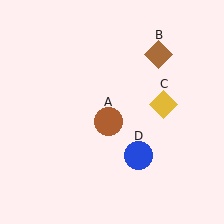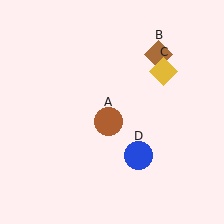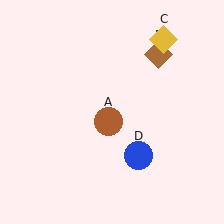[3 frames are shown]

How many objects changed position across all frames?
1 object changed position: yellow diamond (object C).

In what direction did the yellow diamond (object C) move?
The yellow diamond (object C) moved up.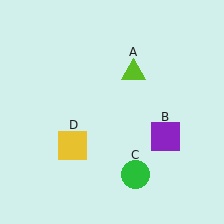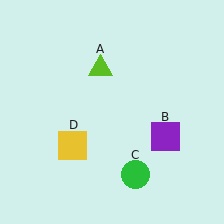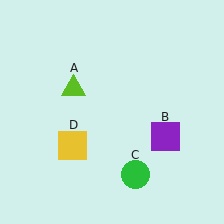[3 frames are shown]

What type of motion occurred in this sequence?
The lime triangle (object A) rotated counterclockwise around the center of the scene.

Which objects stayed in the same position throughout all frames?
Purple square (object B) and green circle (object C) and yellow square (object D) remained stationary.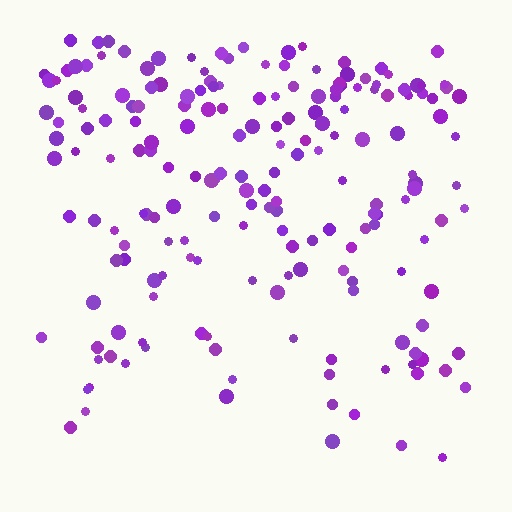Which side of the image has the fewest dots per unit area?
The bottom.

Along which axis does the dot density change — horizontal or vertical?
Vertical.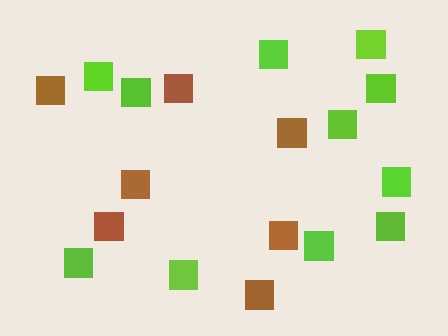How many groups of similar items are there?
There are 2 groups: one group of brown squares (7) and one group of lime squares (11).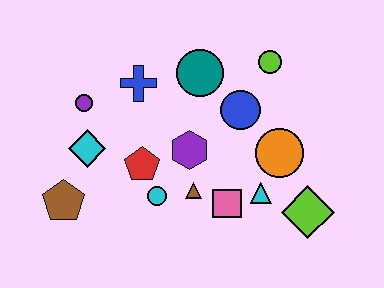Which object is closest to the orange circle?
The cyan triangle is closest to the orange circle.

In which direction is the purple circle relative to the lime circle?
The purple circle is to the left of the lime circle.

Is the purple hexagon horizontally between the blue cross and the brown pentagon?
No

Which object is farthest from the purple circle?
The lime diamond is farthest from the purple circle.